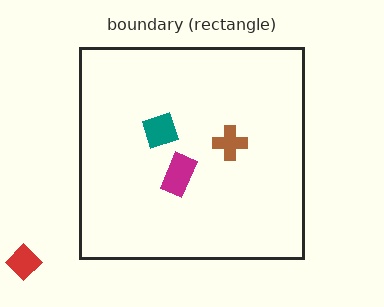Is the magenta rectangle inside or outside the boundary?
Inside.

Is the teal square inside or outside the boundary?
Inside.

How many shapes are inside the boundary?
3 inside, 1 outside.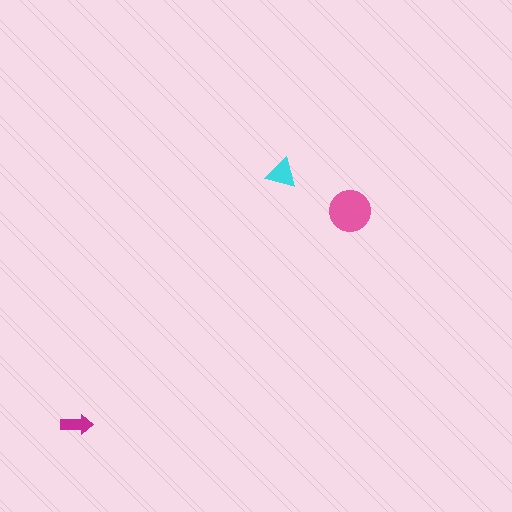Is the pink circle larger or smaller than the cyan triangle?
Larger.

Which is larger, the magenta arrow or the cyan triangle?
The cyan triangle.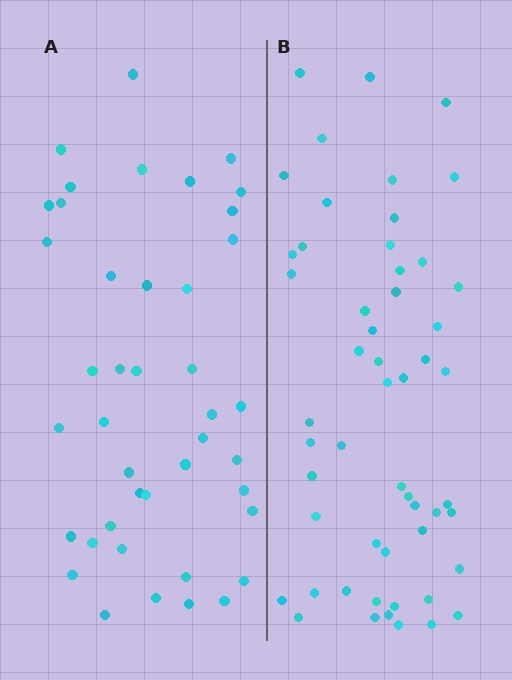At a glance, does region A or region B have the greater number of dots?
Region B (the right region) has more dots.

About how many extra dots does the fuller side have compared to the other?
Region B has roughly 12 or so more dots than region A.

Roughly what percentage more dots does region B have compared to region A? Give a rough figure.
About 25% more.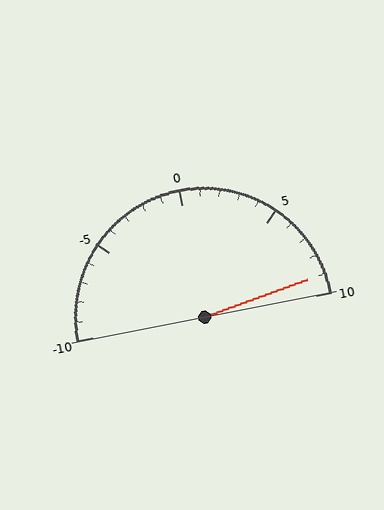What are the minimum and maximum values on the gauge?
The gauge ranges from -10 to 10.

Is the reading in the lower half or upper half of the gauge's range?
The reading is in the upper half of the range (-10 to 10).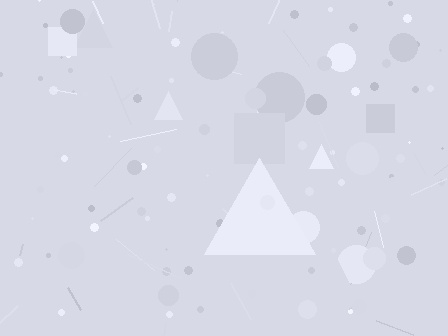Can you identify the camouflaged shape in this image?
The camouflaged shape is a triangle.